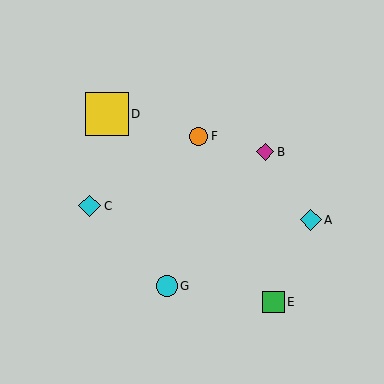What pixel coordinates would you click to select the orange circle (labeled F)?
Click at (199, 136) to select the orange circle F.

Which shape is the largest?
The yellow square (labeled D) is the largest.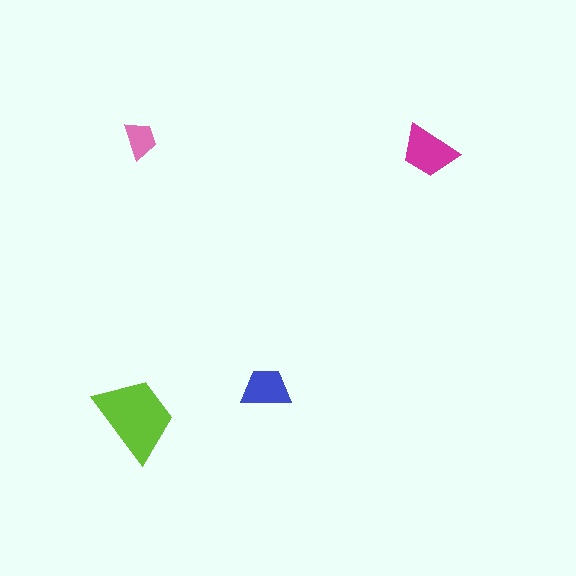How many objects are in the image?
There are 4 objects in the image.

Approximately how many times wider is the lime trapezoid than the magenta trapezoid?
About 1.5 times wider.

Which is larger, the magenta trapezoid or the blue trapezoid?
The magenta one.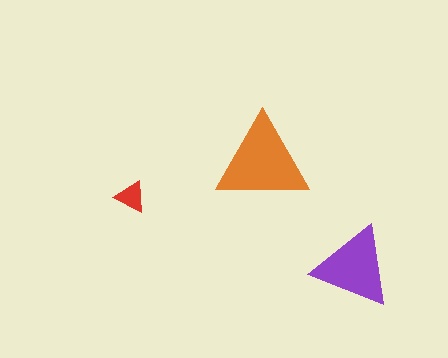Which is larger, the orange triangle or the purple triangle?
The orange one.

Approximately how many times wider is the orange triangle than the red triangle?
About 3 times wider.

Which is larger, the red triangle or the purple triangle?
The purple one.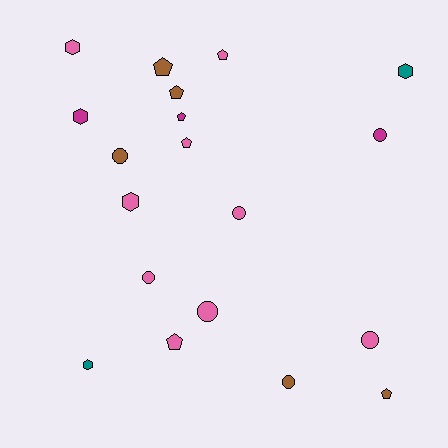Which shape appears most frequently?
Circle, with 7 objects.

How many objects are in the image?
There are 19 objects.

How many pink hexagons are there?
There are 2 pink hexagons.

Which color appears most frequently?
Pink, with 9 objects.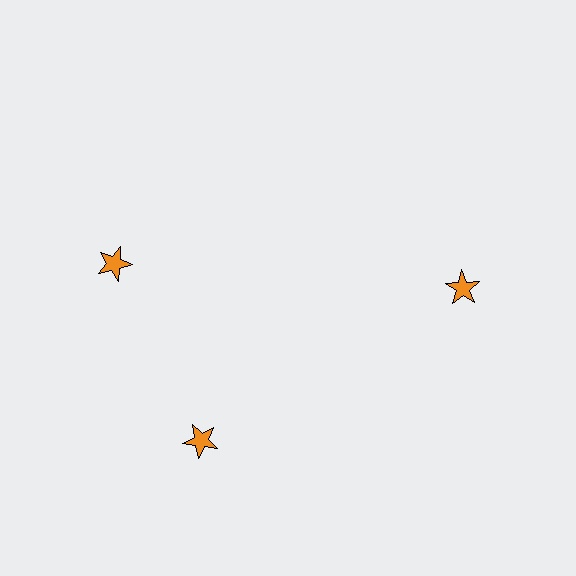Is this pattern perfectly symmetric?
No. The 3 orange stars are arranged in a ring, but one element near the 11 o'clock position is rotated out of alignment along the ring, breaking the 3-fold rotational symmetry.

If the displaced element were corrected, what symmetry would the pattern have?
It would have 3-fold rotational symmetry — the pattern would map onto itself every 120 degrees.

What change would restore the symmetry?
The symmetry would be restored by rotating it back into even spacing with its neighbors so that all 3 stars sit at equal angles and equal distance from the center.